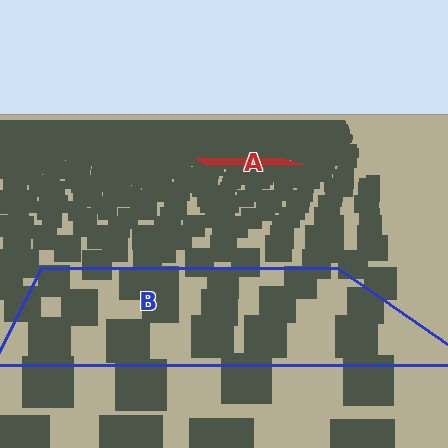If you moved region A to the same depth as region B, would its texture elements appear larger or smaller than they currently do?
They would appear larger. At a closer depth, the same texture elements are projected at a bigger on-screen size.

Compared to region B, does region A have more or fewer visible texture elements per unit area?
Region A has more texture elements per unit area — they are packed more densely because it is farther away.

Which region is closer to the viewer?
Region B is closer. The texture elements there are larger and more spread out.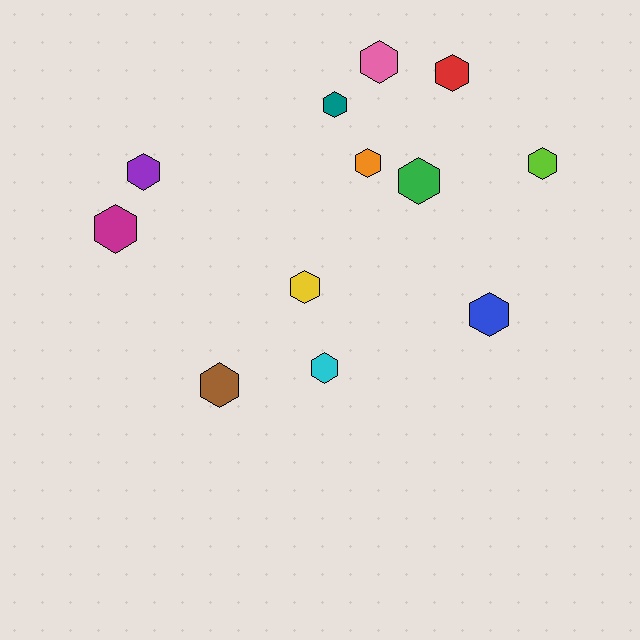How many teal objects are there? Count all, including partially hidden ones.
There is 1 teal object.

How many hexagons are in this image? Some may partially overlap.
There are 12 hexagons.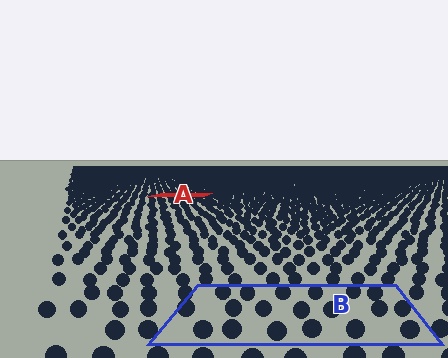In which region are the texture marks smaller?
The texture marks are smaller in region A, because it is farther away.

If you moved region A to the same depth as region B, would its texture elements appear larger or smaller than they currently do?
They would appear larger. At a closer depth, the same texture elements are projected at a bigger on-screen size.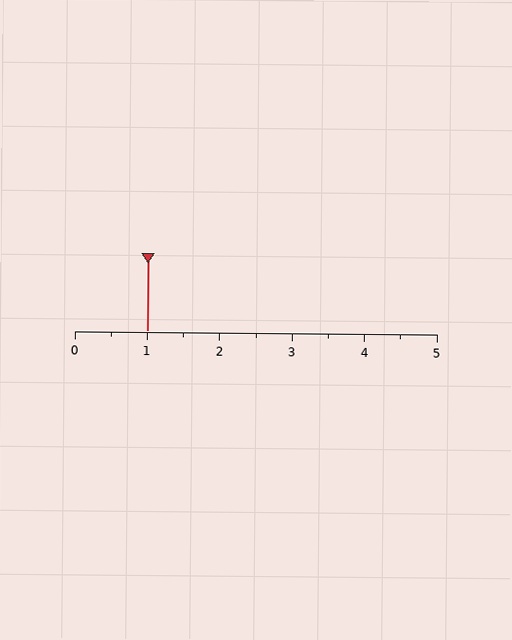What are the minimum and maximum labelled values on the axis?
The axis runs from 0 to 5.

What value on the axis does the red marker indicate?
The marker indicates approximately 1.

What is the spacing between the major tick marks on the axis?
The major ticks are spaced 1 apart.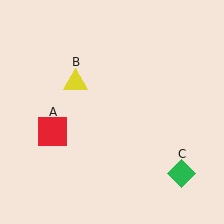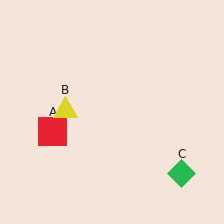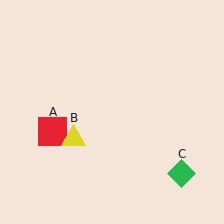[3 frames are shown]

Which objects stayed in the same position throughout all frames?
Red square (object A) and green diamond (object C) remained stationary.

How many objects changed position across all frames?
1 object changed position: yellow triangle (object B).